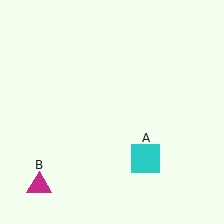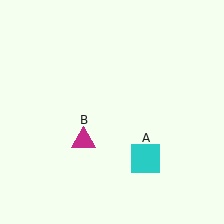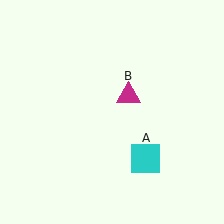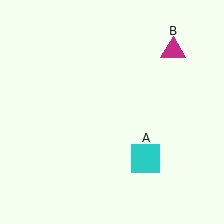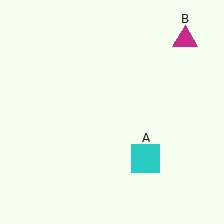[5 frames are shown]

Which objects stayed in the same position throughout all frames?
Cyan square (object A) remained stationary.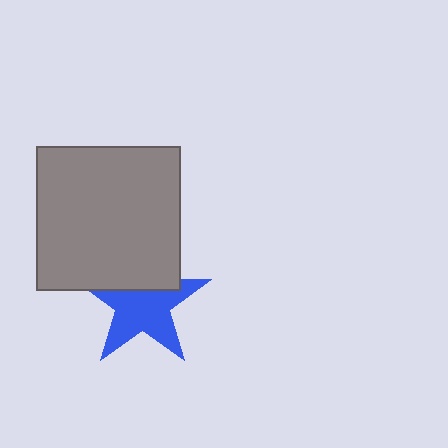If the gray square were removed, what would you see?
You would see the complete blue star.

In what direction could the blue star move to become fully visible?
The blue star could move down. That would shift it out from behind the gray square entirely.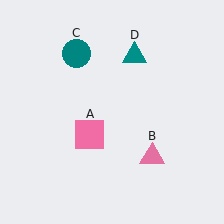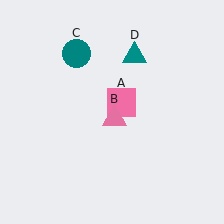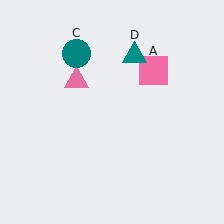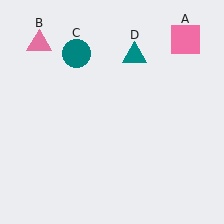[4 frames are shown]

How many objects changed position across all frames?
2 objects changed position: pink square (object A), pink triangle (object B).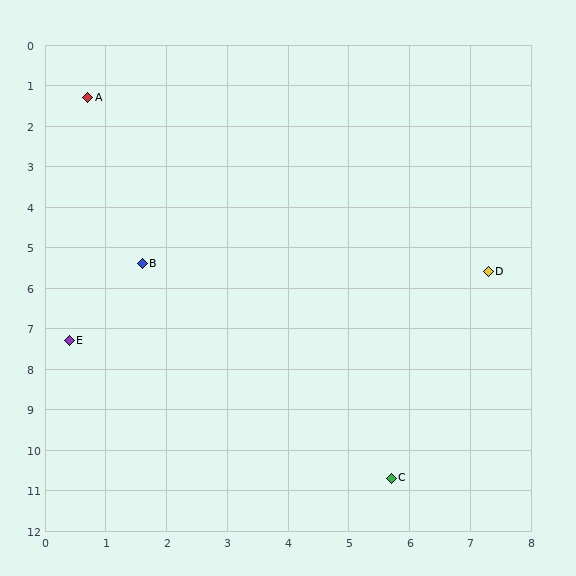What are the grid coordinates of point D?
Point D is at approximately (7.3, 5.6).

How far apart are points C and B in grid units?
Points C and B are about 6.7 grid units apart.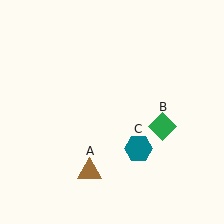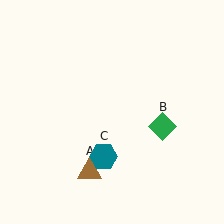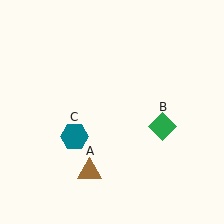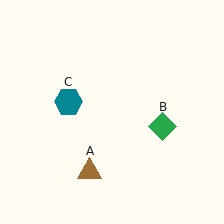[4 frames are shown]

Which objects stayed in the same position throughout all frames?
Brown triangle (object A) and green diamond (object B) remained stationary.